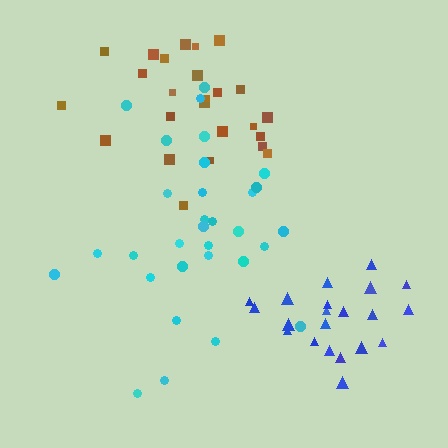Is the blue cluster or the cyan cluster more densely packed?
Blue.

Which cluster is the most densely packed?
Blue.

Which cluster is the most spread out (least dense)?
Cyan.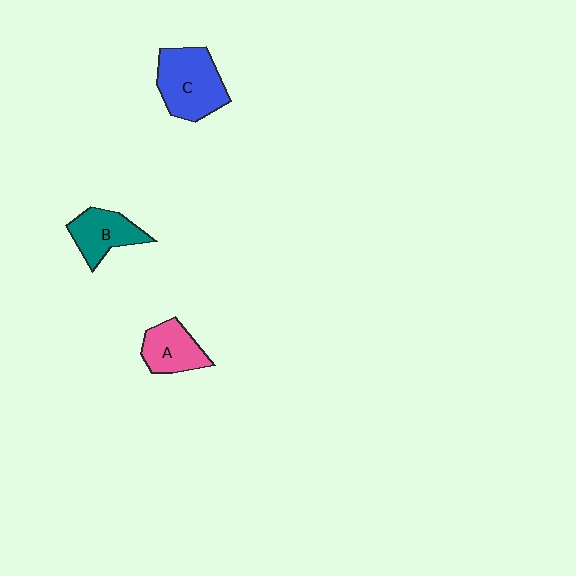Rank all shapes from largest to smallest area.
From largest to smallest: C (blue), B (teal), A (pink).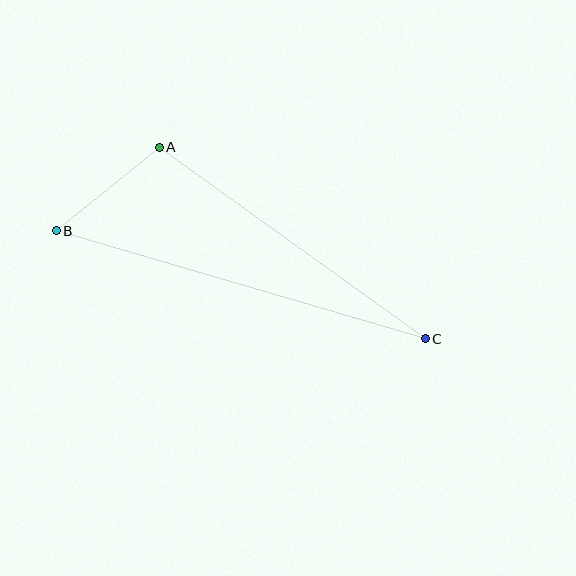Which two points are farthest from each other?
Points B and C are farthest from each other.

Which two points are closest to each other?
Points A and B are closest to each other.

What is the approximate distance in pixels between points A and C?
The distance between A and C is approximately 328 pixels.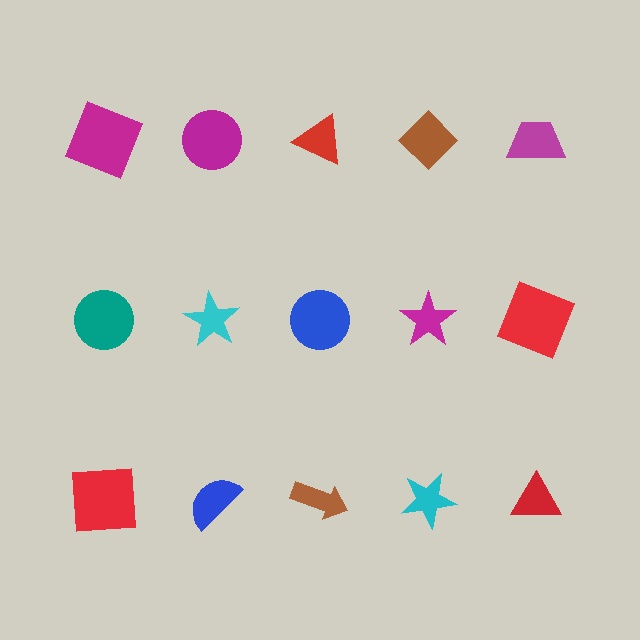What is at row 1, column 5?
A magenta trapezoid.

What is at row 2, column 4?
A magenta star.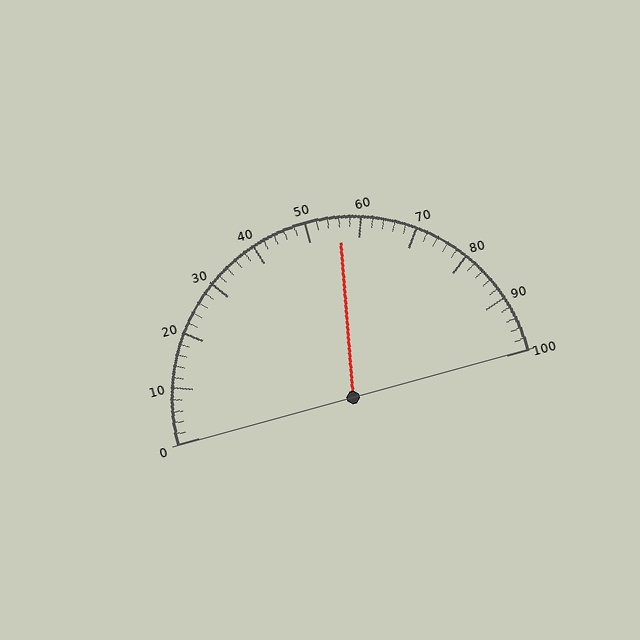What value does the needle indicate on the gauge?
The needle indicates approximately 56.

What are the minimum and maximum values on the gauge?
The gauge ranges from 0 to 100.